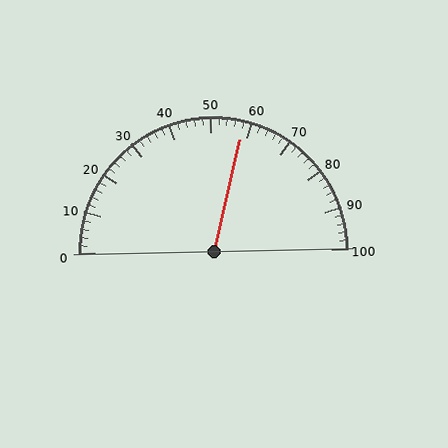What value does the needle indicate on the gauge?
The needle indicates approximately 58.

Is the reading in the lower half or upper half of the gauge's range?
The reading is in the upper half of the range (0 to 100).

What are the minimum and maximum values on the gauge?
The gauge ranges from 0 to 100.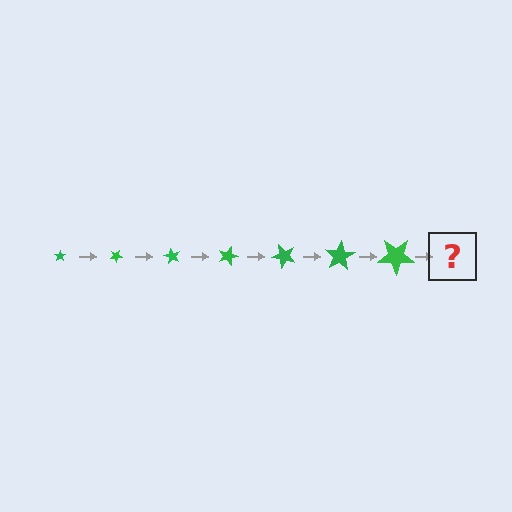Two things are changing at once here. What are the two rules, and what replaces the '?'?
The two rules are that the star grows larger each step and it rotates 30 degrees each step. The '?' should be a star, larger than the previous one and rotated 210 degrees from the start.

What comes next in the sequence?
The next element should be a star, larger than the previous one and rotated 210 degrees from the start.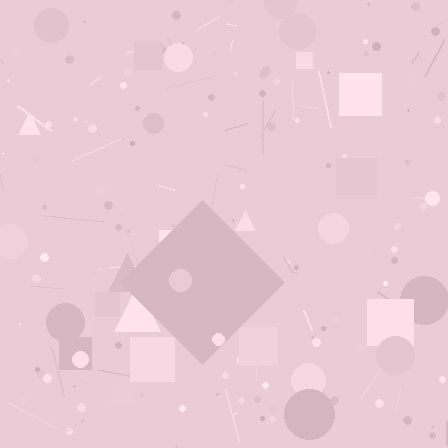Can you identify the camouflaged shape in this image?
The camouflaged shape is a diamond.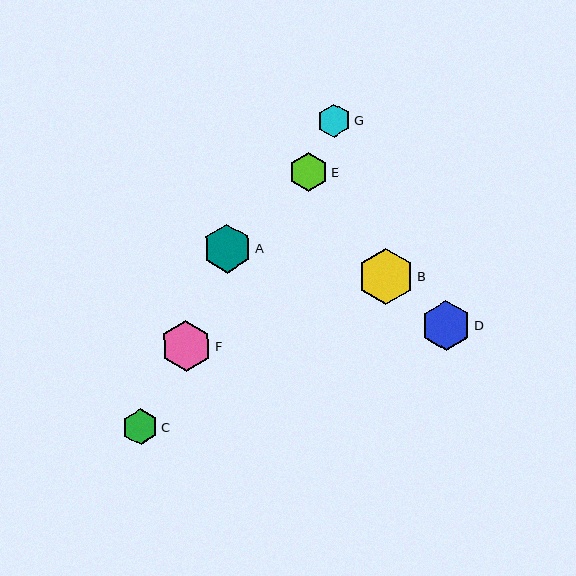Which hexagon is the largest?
Hexagon B is the largest with a size of approximately 57 pixels.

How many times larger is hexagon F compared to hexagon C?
Hexagon F is approximately 1.4 times the size of hexagon C.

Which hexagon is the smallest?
Hexagon G is the smallest with a size of approximately 34 pixels.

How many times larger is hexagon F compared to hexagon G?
Hexagon F is approximately 1.5 times the size of hexagon G.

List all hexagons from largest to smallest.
From largest to smallest: B, F, D, A, E, C, G.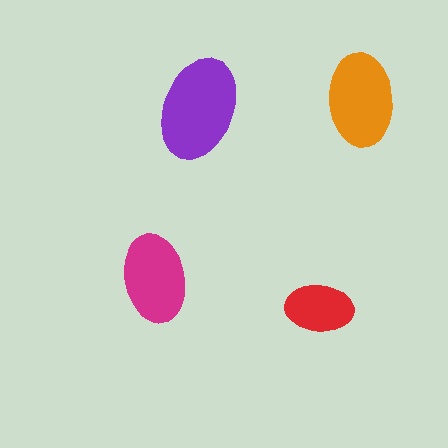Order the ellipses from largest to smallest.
the purple one, the orange one, the magenta one, the red one.